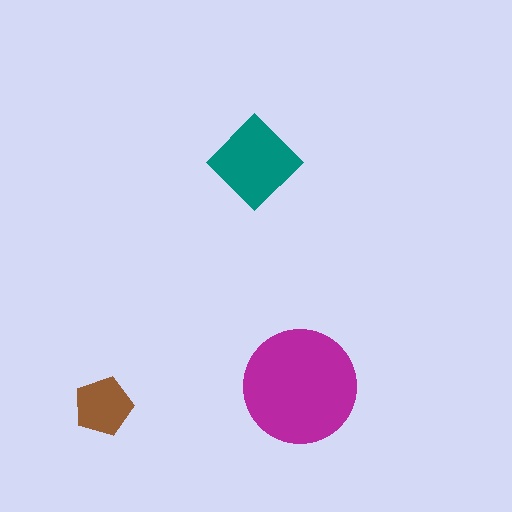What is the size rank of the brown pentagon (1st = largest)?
3rd.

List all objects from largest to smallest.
The magenta circle, the teal diamond, the brown pentagon.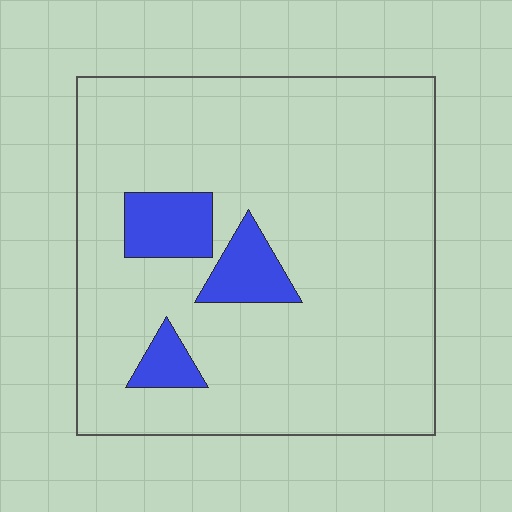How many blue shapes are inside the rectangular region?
3.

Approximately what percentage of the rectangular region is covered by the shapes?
Approximately 10%.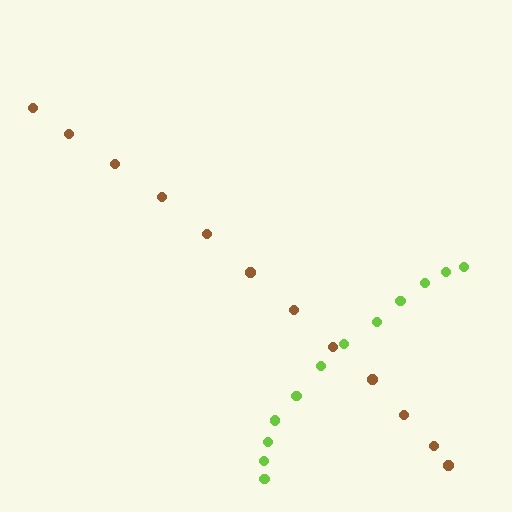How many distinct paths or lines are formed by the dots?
There are 2 distinct paths.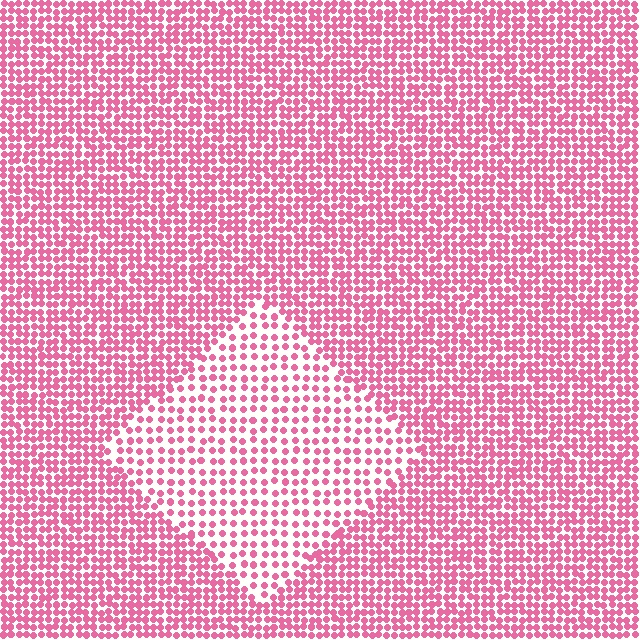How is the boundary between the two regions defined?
The boundary is defined by a change in element density (approximately 1.9x ratio). All elements are the same color, size, and shape.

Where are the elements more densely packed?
The elements are more densely packed outside the diamond boundary.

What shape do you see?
I see a diamond.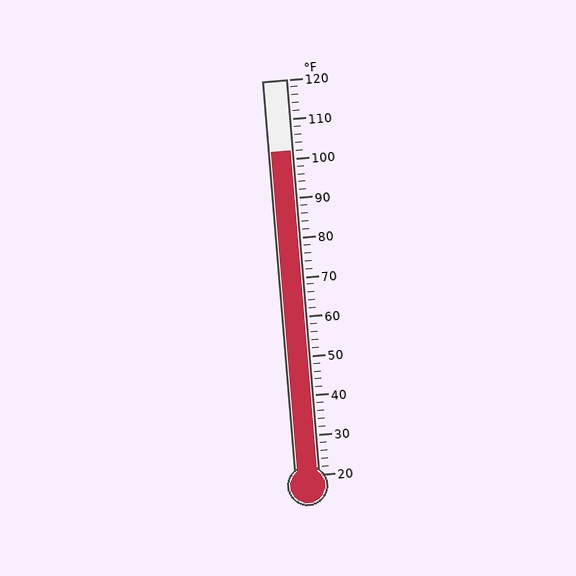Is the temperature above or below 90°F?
The temperature is above 90°F.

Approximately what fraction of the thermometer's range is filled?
The thermometer is filled to approximately 80% of its range.